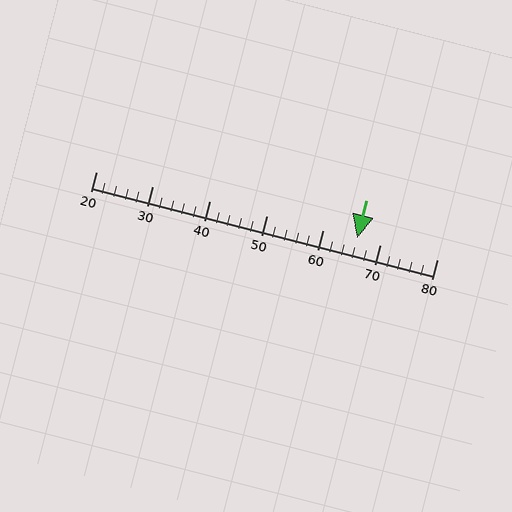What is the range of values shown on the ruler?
The ruler shows values from 20 to 80.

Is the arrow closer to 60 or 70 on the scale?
The arrow is closer to 70.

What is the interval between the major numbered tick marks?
The major tick marks are spaced 10 units apart.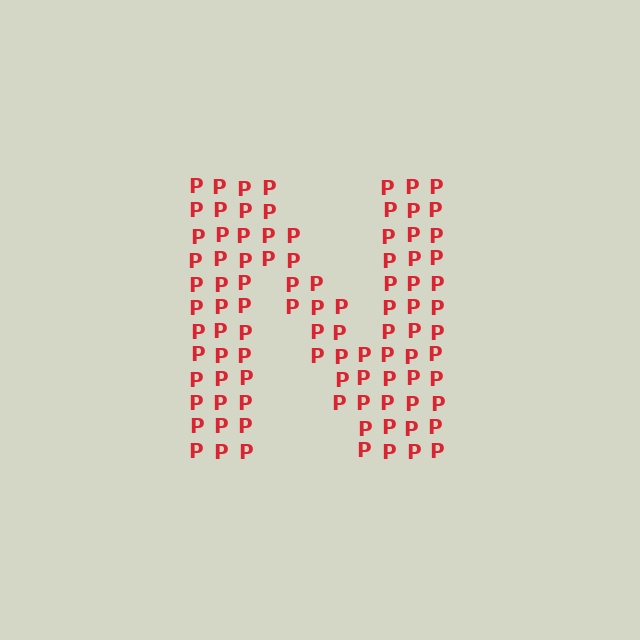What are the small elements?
The small elements are letter P's.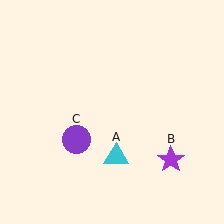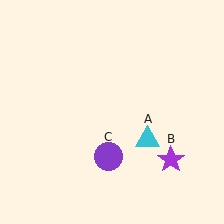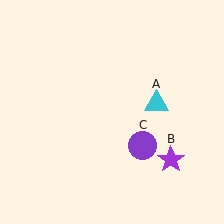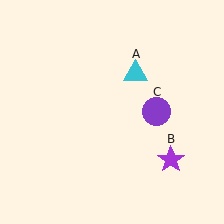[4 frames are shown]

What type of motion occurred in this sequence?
The cyan triangle (object A), purple circle (object C) rotated counterclockwise around the center of the scene.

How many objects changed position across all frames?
2 objects changed position: cyan triangle (object A), purple circle (object C).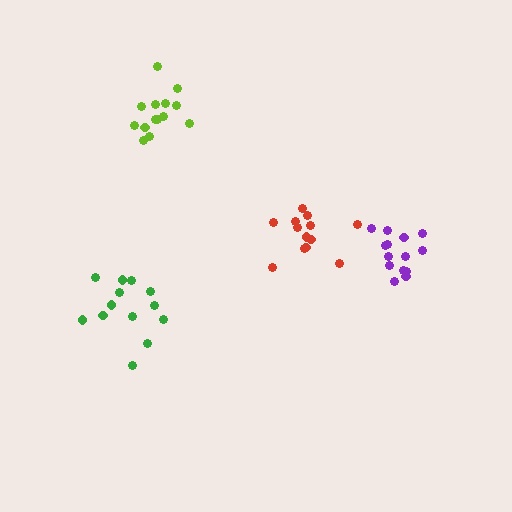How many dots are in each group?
Group 1: 14 dots, Group 2: 13 dots, Group 3: 13 dots, Group 4: 14 dots (54 total).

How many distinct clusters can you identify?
There are 4 distinct clusters.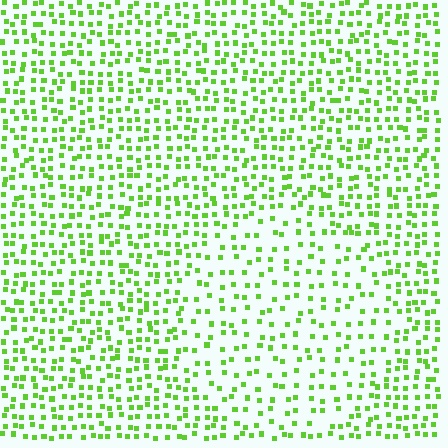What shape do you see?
I see a circle.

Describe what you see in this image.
The image contains small lime elements arranged at two different densities. A circle-shaped region is visible where the elements are less densely packed than the surrounding area.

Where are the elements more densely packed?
The elements are more densely packed outside the circle boundary.